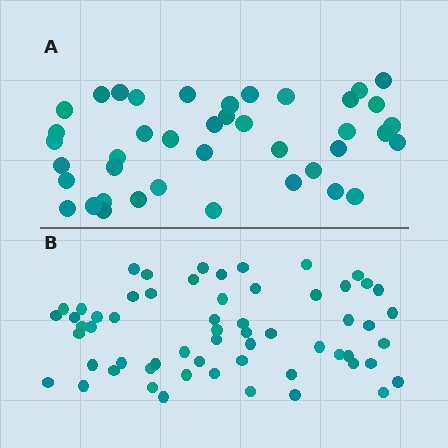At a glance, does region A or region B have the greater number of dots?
Region B (the bottom region) has more dots.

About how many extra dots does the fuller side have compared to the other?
Region B has approximately 20 more dots than region A.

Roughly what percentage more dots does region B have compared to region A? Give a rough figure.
About 45% more.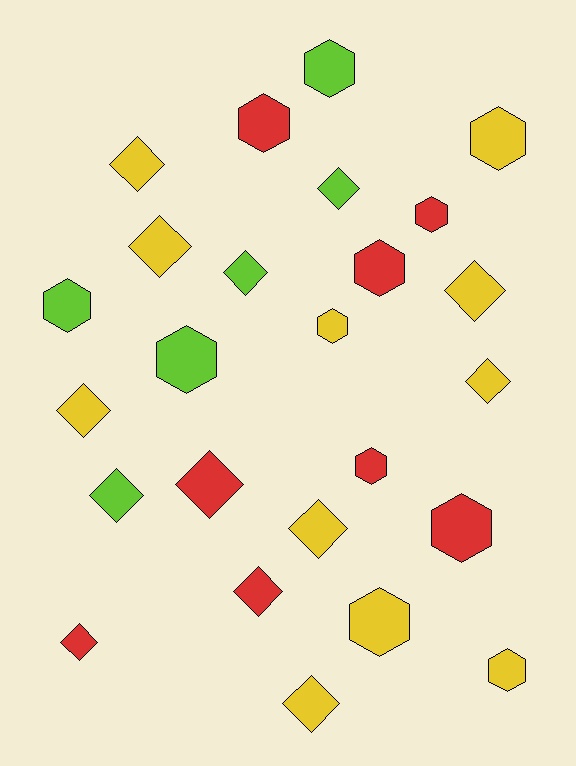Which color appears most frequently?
Yellow, with 11 objects.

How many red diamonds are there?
There are 3 red diamonds.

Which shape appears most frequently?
Diamond, with 13 objects.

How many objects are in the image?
There are 25 objects.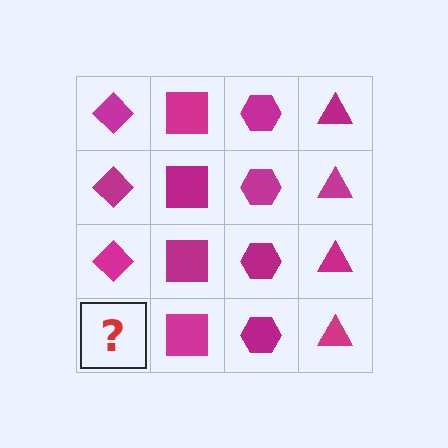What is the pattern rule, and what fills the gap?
The rule is that each column has a consistent shape. The gap should be filled with a magenta diamond.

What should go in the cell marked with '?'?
The missing cell should contain a magenta diamond.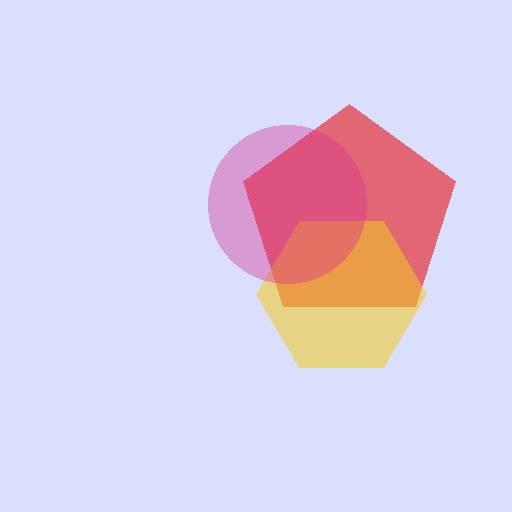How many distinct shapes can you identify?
There are 3 distinct shapes: a red pentagon, a yellow hexagon, a magenta circle.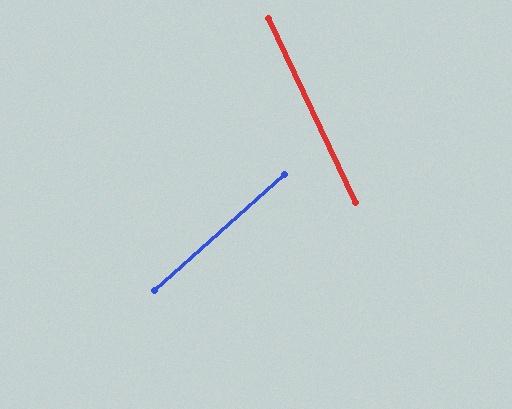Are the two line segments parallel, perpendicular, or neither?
Neither parallel nor perpendicular — they differ by about 73°.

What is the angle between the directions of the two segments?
Approximately 73 degrees.